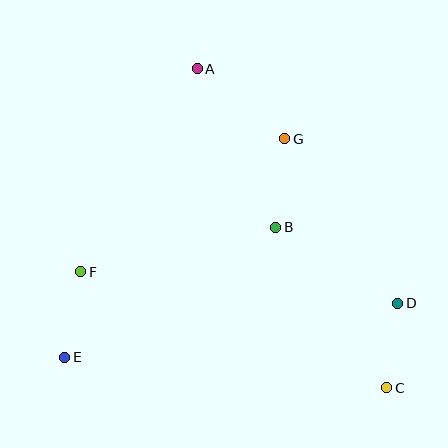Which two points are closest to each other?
Points C and D are closest to each other.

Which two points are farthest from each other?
Points A and C are farthest from each other.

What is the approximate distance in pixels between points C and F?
The distance between C and F is approximately 327 pixels.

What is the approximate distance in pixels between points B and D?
The distance between B and D is approximately 144 pixels.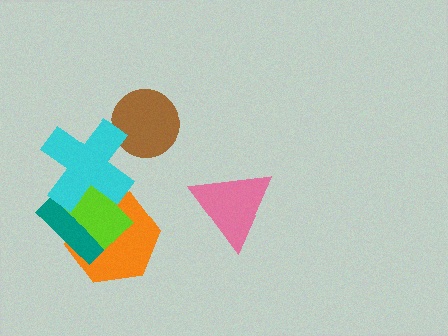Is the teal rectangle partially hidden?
Yes, it is partially covered by another shape.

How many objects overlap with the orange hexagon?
3 objects overlap with the orange hexagon.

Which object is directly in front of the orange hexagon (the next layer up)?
The teal rectangle is directly in front of the orange hexagon.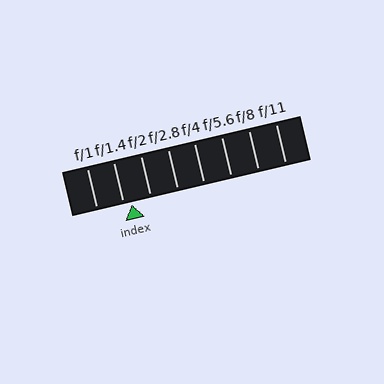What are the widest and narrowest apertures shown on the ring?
The widest aperture shown is f/1 and the narrowest is f/11.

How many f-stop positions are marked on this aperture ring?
There are 8 f-stop positions marked.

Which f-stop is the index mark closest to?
The index mark is closest to f/1.4.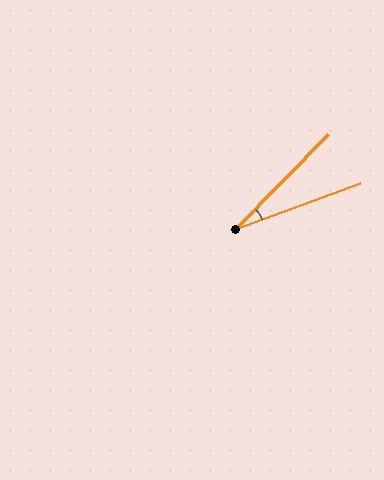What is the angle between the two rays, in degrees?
Approximately 26 degrees.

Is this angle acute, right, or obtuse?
It is acute.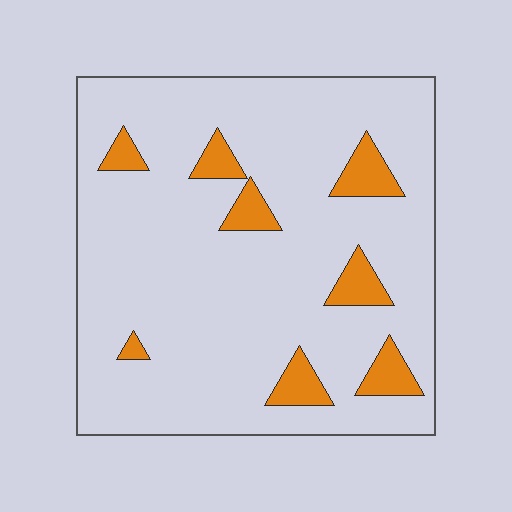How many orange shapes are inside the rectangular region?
8.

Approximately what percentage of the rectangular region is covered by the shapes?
Approximately 10%.